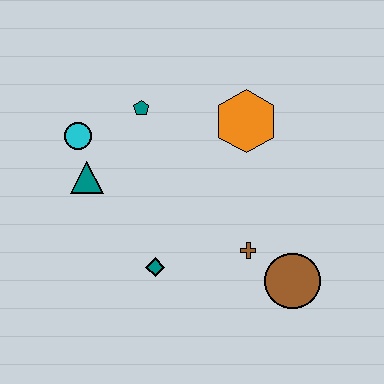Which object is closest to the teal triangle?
The cyan circle is closest to the teal triangle.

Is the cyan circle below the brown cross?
No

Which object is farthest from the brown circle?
The cyan circle is farthest from the brown circle.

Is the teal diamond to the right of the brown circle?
No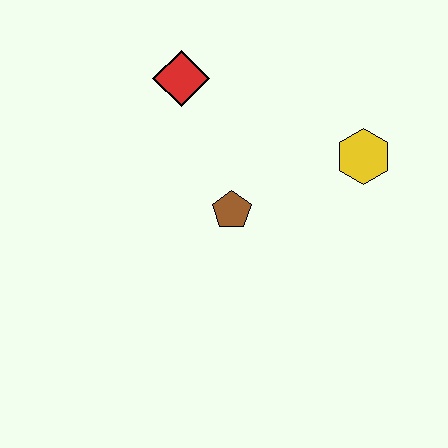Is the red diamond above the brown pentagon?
Yes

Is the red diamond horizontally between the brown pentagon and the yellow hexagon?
No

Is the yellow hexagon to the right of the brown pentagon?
Yes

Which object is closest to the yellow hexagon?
The brown pentagon is closest to the yellow hexagon.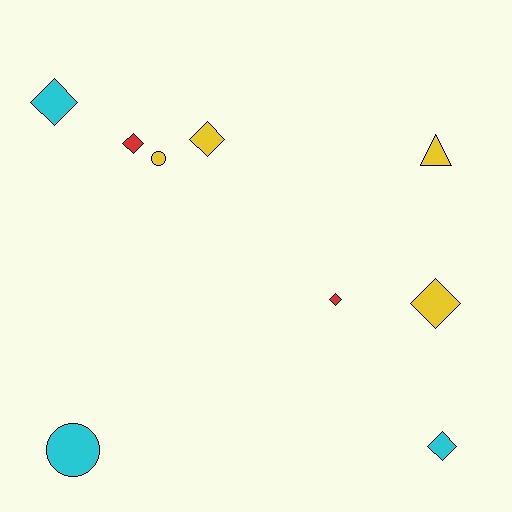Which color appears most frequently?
Yellow, with 4 objects.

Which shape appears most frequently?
Diamond, with 6 objects.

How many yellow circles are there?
There is 1 yellow circle.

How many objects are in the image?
There are 9 objects.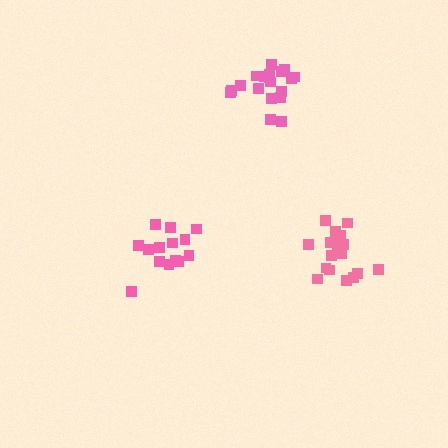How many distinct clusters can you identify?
There are 3 distinct clusters.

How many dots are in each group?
Group 1: 19 dots, Group 2: 14 dots, Group 3: 20 dots (53 total).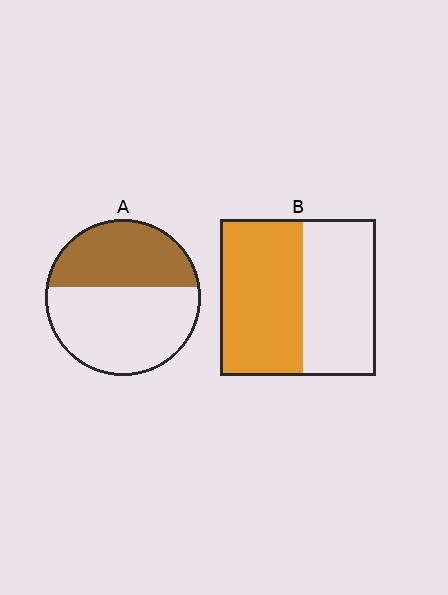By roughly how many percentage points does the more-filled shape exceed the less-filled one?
By roughly 10 percentage points (B over A).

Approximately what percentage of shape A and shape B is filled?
A is approximately 40% and B is approximately 55%.